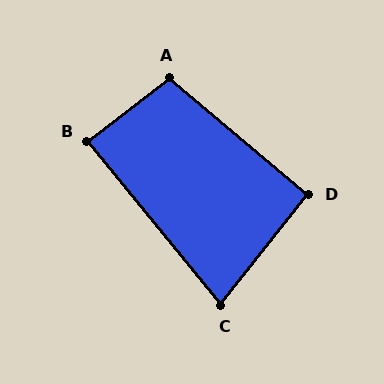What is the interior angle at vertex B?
Approximately 88 degrees (approximately right).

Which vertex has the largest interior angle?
A, at approximately 102 degrees.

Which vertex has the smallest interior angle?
C, at approximately 78 degrees.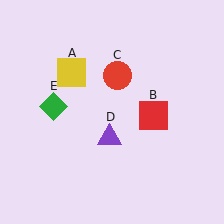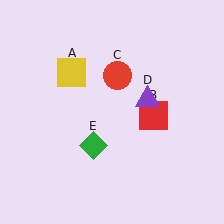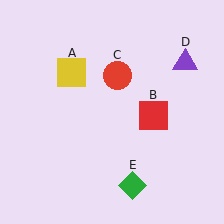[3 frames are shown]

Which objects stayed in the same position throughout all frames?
Yellow square (object A) and red square (object B) and red circle (object C) remained stationary.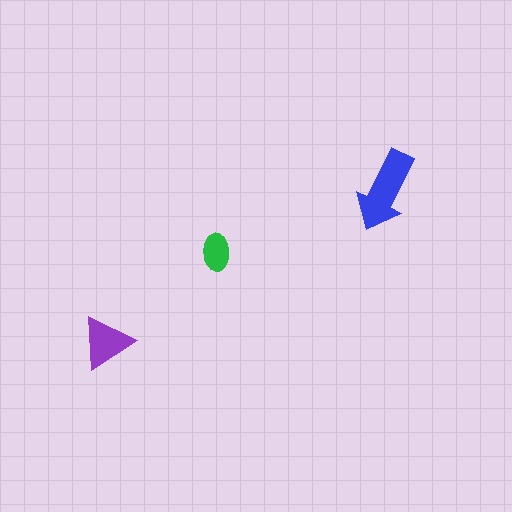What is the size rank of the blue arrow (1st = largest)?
1st.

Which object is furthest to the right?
The blue arrow is rightmost.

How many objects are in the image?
There are 3 objects in the image.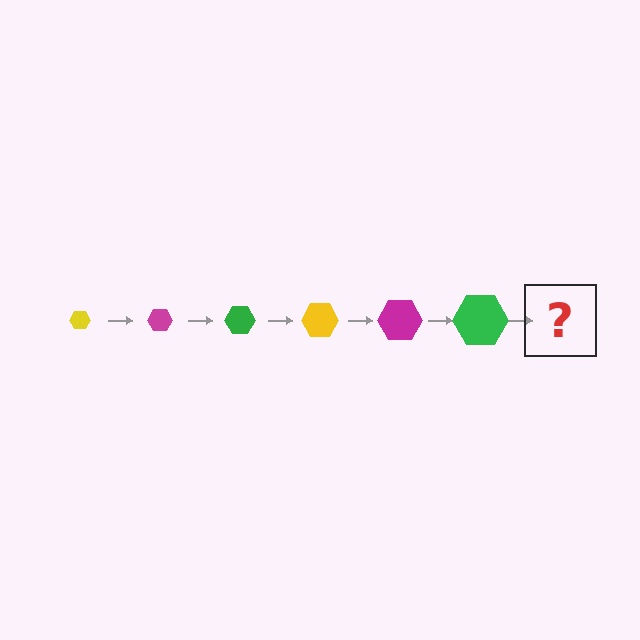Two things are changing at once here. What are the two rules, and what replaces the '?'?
The two rules are that the hexagon grows larger each step and the color cycles through yellow, magenta, and green. The '?' should be a yellow hexagon, larger than the previous one.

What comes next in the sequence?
The next element should be a yellow hexagon, larger than the previous one.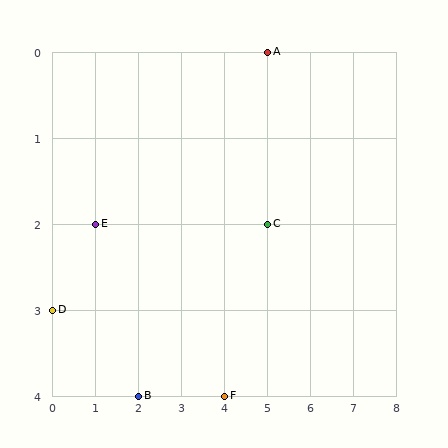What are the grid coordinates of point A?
Point A is at grid coordinates (5, 0).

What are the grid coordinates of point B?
Point B is at grid coordinates (2, 4).